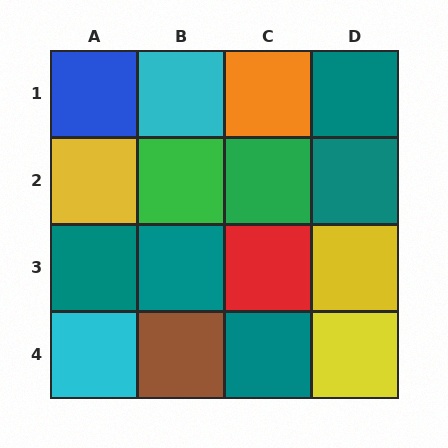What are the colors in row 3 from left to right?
Teal, teal, red, yellow.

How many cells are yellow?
3 cells are yellow.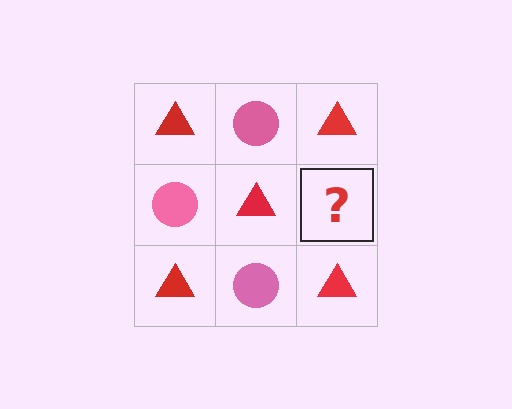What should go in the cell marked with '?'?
The missing cell should contain a pink circle.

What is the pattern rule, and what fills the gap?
The rule is that it alternates red triangle and pink circle in a checkerboard pattern. The gap should be filled with a pink circle.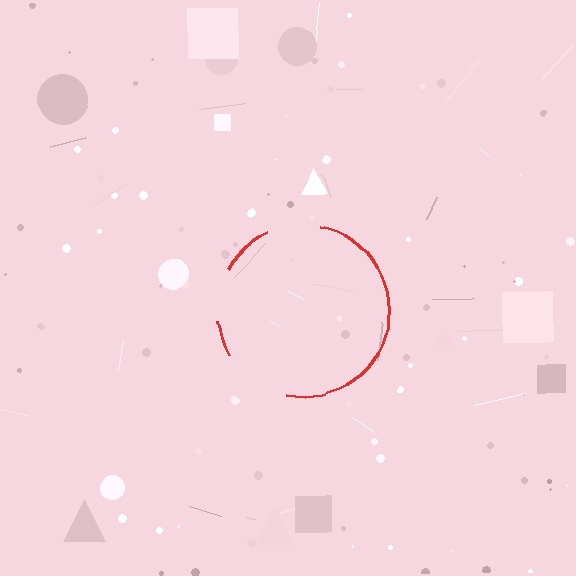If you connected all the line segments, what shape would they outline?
They would outline a circle.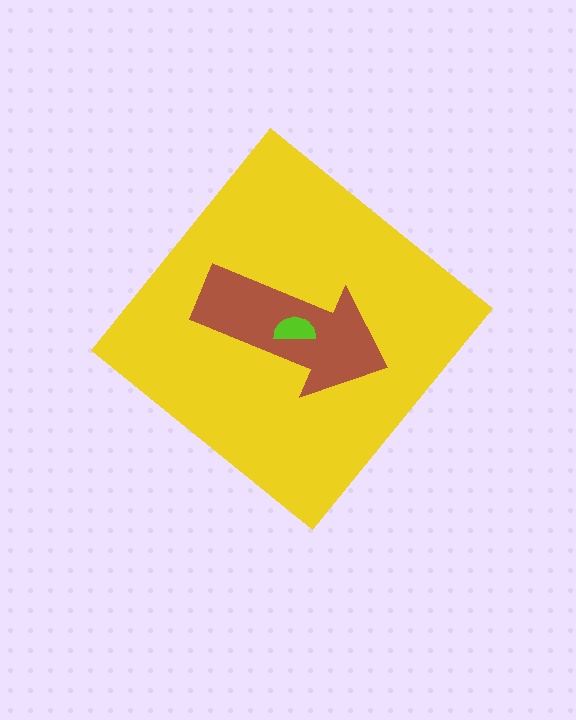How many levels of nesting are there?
3.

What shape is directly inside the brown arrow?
The lime semicircle.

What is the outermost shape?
The yellow diamond.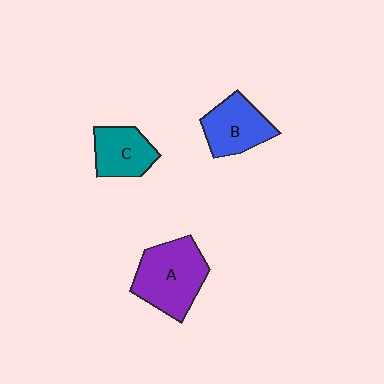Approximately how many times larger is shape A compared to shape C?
Approximately 1.6 times.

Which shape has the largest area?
Shape A (purple).